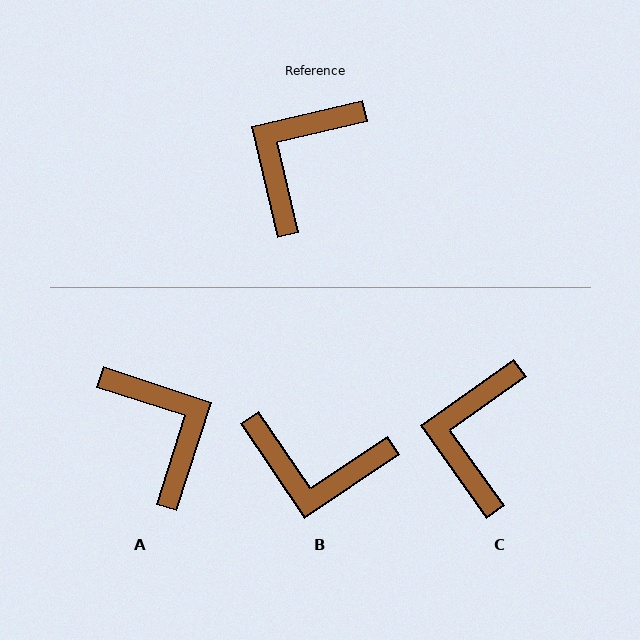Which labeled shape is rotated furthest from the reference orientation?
A, about 121 degrees away.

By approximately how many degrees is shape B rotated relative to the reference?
Approximately 111 degrees counter-clockwise.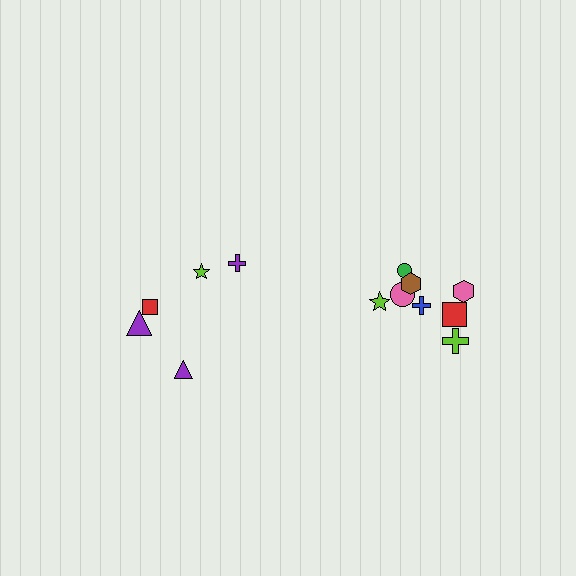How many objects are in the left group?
There are 5 objects.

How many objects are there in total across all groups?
There are 13 objects.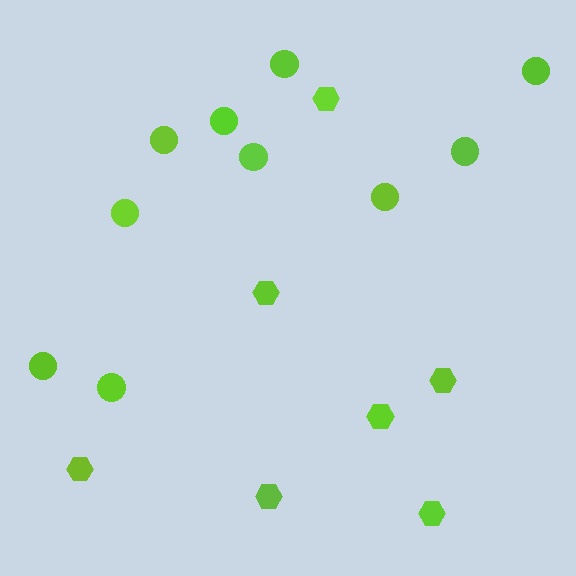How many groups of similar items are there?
There are 2 groups: one group of circles (10) and one group of hexagons (7).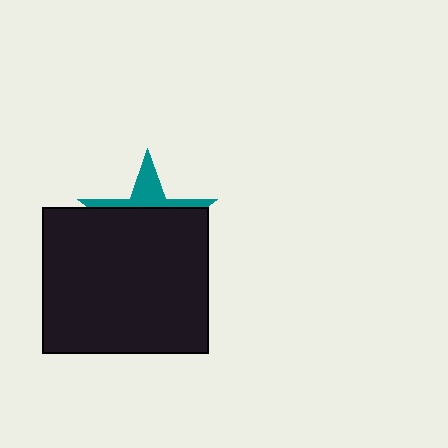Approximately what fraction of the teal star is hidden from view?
Roughly 69% of the teal star is hidden behind the black rectangle.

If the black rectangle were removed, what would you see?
You would see the complete teal star.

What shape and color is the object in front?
The object in front is a black rectangle.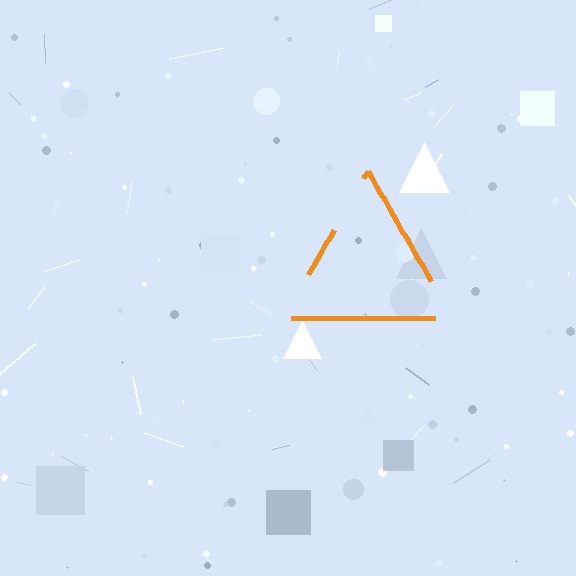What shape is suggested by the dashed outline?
The dashed outline suggests a triangle.